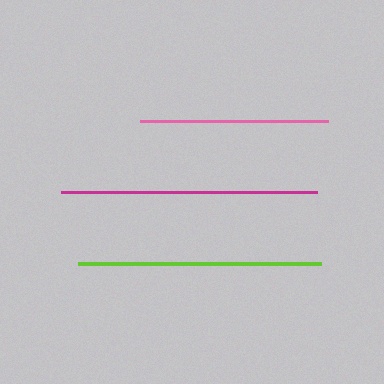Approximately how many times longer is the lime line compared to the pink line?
The lime line is approximately 1.3 times the length of the pink line.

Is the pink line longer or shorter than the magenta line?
The magenta line is longer than the pink line.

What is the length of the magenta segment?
The magenta segment is approximately 256 pixels long.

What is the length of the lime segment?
The lime segment is approximately 243 pixels long.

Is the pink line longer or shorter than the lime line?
The lime line is longer than the pink line.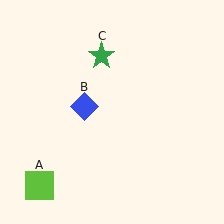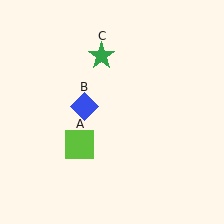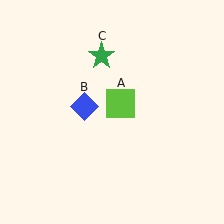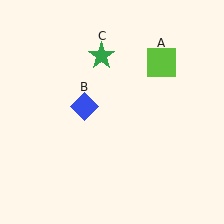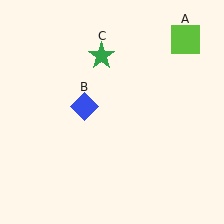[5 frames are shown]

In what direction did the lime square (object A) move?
The lime square (object A) moved up and to the right.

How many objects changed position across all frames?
1 object changed position: lime square (object A).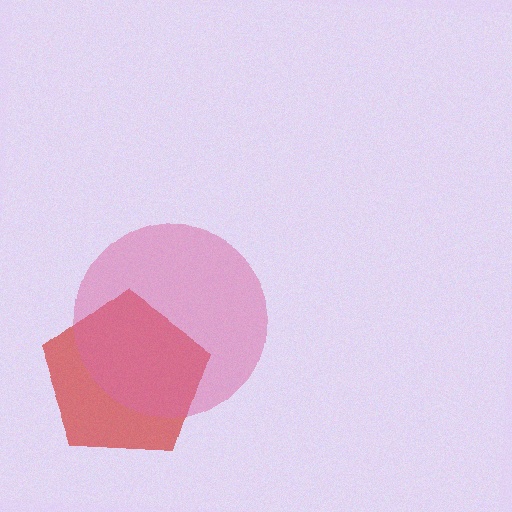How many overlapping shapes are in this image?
There are 2 overlapping shapes in the image.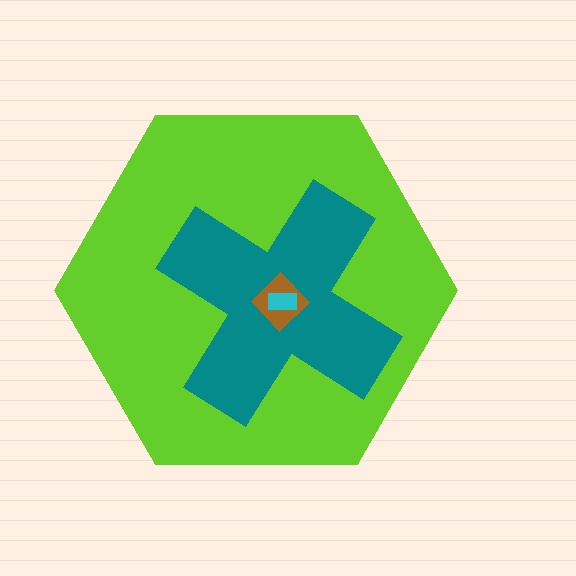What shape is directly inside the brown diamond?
The cyan rectangle.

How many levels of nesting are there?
4.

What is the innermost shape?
The cyan rectangle.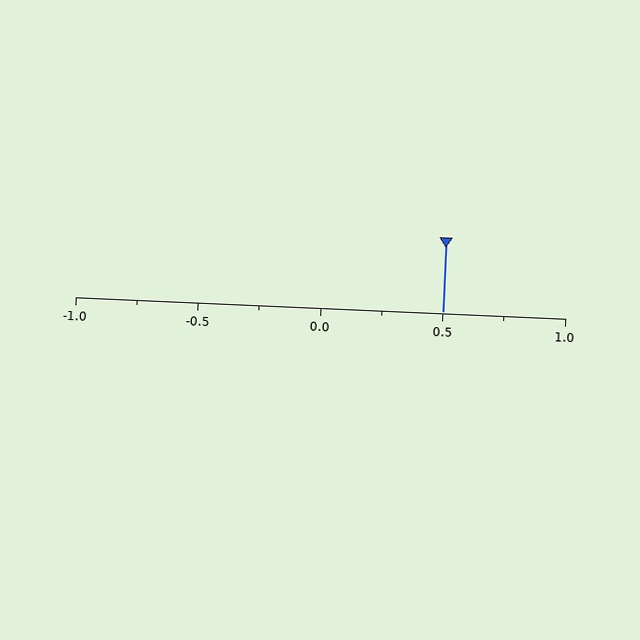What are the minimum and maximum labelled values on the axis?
The axis runs from -1.0 to 1.0.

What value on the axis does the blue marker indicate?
The marker indicates approximately 0.5.